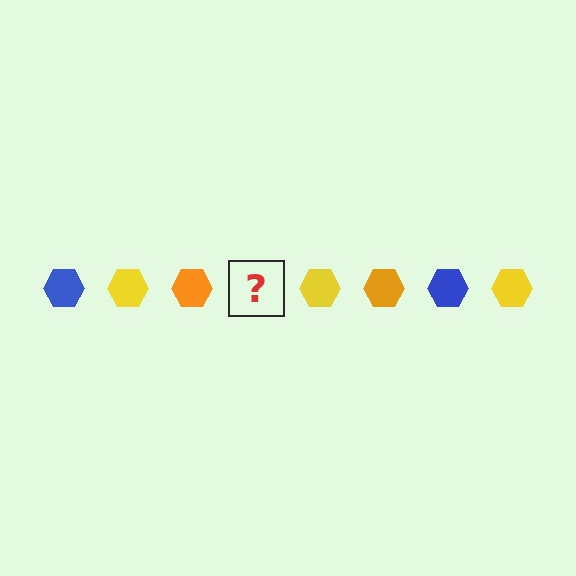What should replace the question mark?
The question mark should be replaced with a blue hexagon.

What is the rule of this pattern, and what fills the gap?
The rule is that the pattern cycles through blue, yellow, orange hexagons. The gap should be filled with a blue hexagon.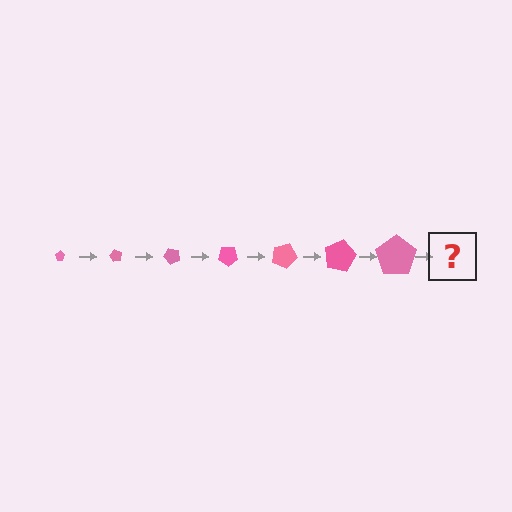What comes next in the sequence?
The next element should be a pentagon, larger than the previous one and rotated 420 degrees from the start.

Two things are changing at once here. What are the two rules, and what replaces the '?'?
The two rules are that the pentagon grows larger each step and it rotates 60 degrees each step. The '?' should be a pentagon, larger than the previous one and rotated 420 degrees from the start.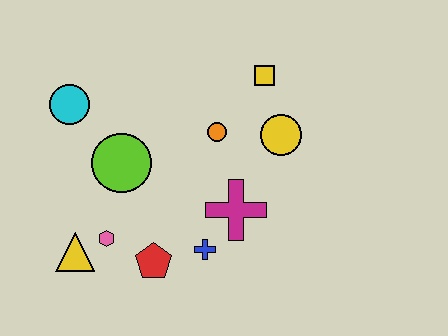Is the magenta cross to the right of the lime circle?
Yes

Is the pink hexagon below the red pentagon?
No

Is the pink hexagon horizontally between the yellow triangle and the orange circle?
Yes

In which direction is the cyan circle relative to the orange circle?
The cyan circle is to the left of the orange circle.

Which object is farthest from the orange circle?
The yellow triangle is farthest from the orange circle.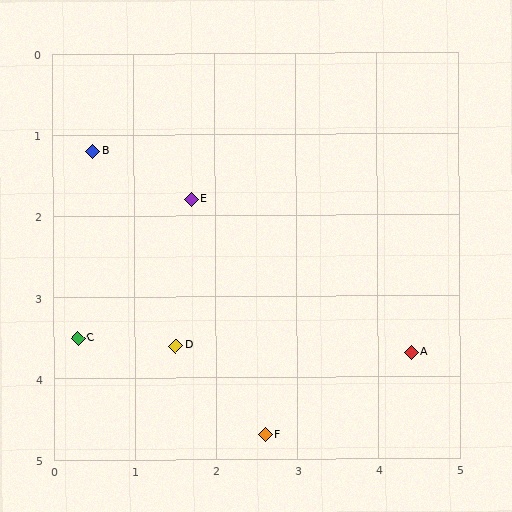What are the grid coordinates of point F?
Point F is at approximately (2.6, 4.7).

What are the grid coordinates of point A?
Point A is at approximately (4.4, 3.7).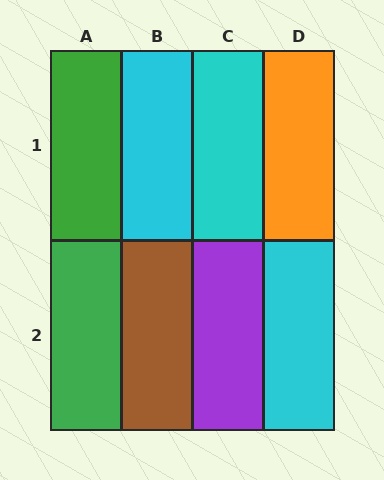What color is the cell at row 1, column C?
Cyan.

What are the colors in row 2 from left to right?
Green, brown, purple, cyan.